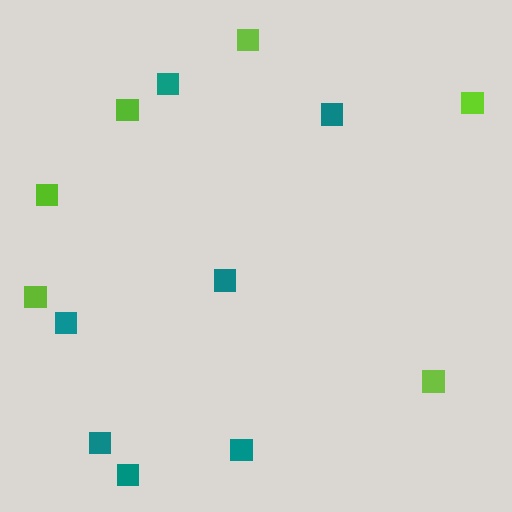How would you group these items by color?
There are 2 groups: one group of teal squares (7) and one group of lime squares (6).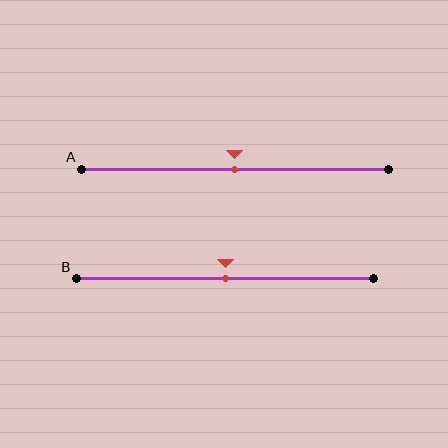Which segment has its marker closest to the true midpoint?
Segment A has its marker closest to the true midpoint.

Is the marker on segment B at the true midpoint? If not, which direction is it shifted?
Yes, the marker on segment B is at the true midpoint.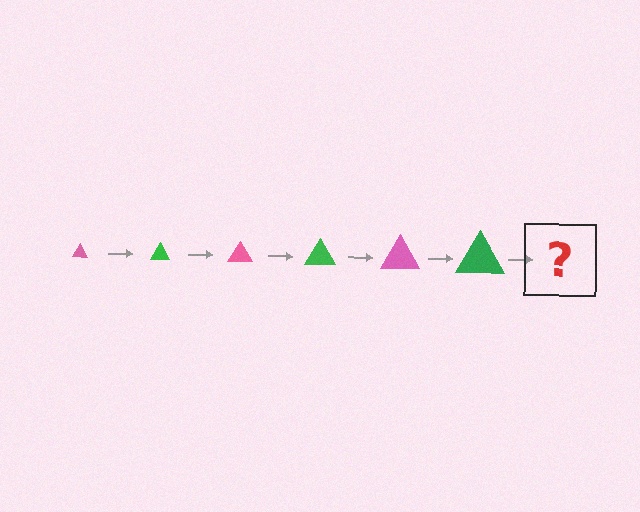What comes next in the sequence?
The next element should be a pink triangle, larger than the previous one.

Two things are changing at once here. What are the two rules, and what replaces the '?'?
The two rules are that the triangle grows larger each step and the color cycles through pink and green. The '?' should be a pink triangle, larger than the previous one.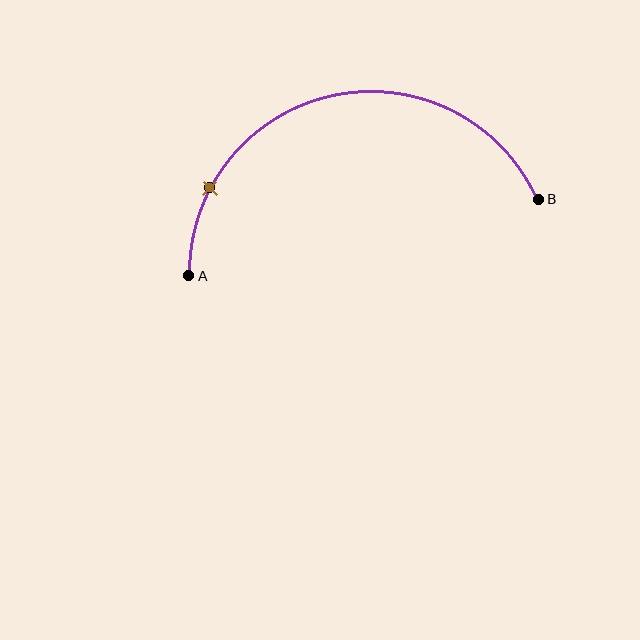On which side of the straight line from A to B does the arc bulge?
The arc bulges above the straight line connecting A and B.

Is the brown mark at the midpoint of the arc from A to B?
No. The brown mark lies on the arc but is closer to endpoint A. The arc midpoint would be at the point on the curve equidistant along the arc from both A and B.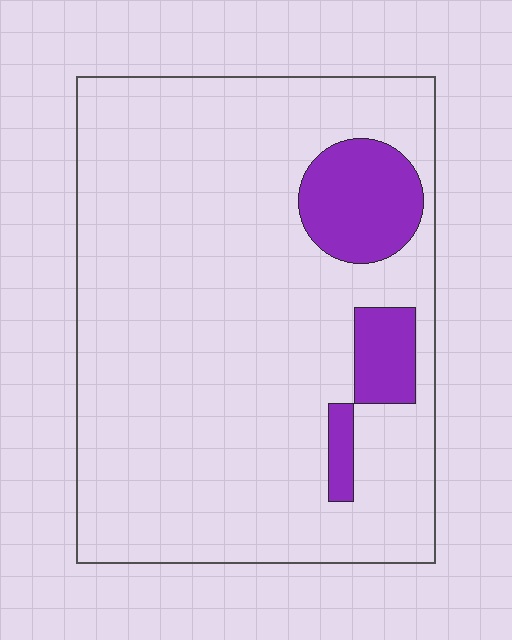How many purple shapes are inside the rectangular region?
3.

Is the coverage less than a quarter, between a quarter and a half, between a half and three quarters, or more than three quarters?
Less than a quarter.